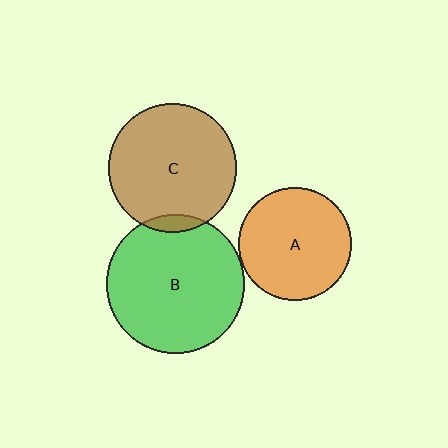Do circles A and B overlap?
Yes.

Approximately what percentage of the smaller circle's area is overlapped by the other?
Approximately 5%.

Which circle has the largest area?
Circle B (green).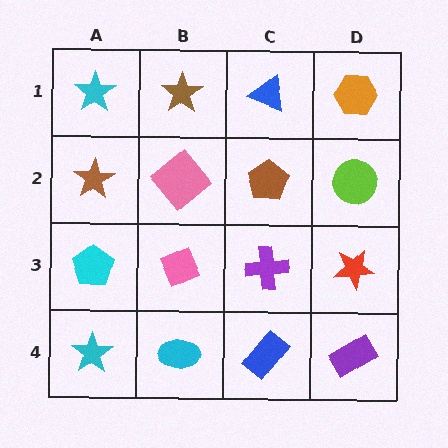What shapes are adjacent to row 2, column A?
A cyan star (row 1, column A), a cyan pentagon (row 3, column A), a pink diamond (row 2, column B).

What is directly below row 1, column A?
A brown star.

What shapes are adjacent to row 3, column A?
A brown star (row 2, column A), a cyan star (row 4, column A), a pink diamond (row 3, column B).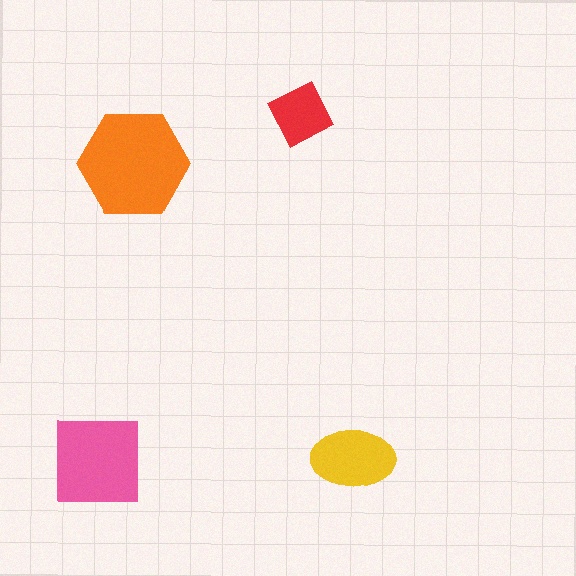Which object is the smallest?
The red diamond.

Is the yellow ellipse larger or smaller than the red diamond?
Larger.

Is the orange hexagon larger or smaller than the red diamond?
Larger.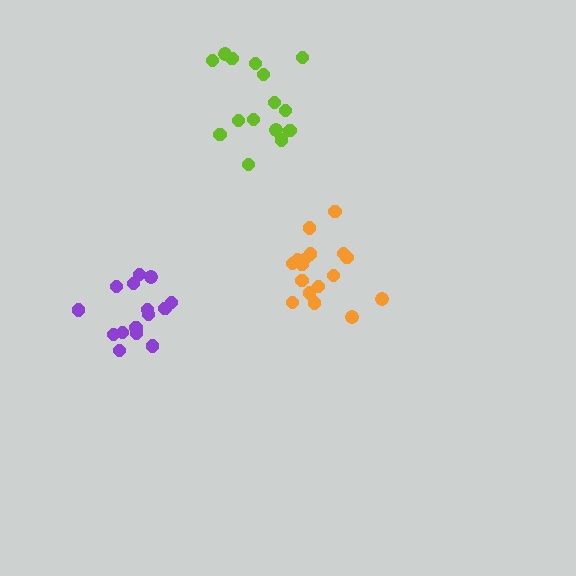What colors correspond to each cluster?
The clusters are colored: purple, orange, lime.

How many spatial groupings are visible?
There are 3 spatial groupings.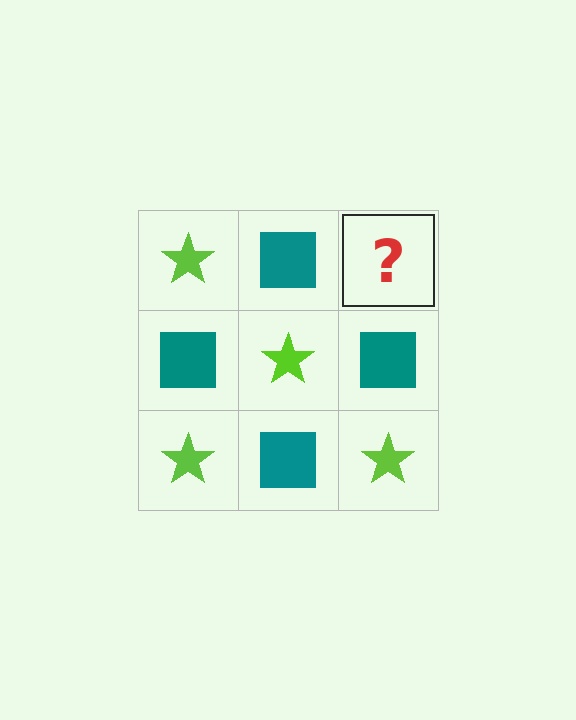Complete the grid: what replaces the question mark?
The question mark should be replaced with a lime star.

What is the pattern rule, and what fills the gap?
The rule is that it alternates lime star and teal square in a checkerboard pattern. The gap should be filled with a lime star.